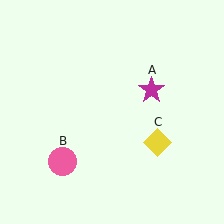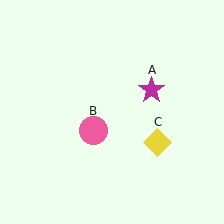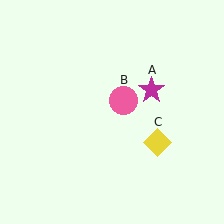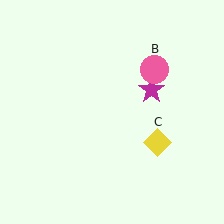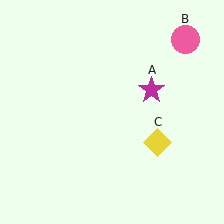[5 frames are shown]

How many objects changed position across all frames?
1 object changed position: pink circle (object B).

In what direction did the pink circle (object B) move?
The pink circle (object B) moved up and to the right.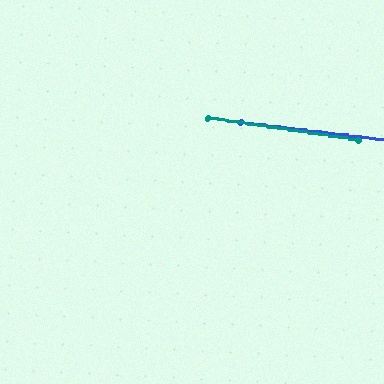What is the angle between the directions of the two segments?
Approximately 1 degree.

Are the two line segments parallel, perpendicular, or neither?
Parallel — their directions differ by only 1.2°.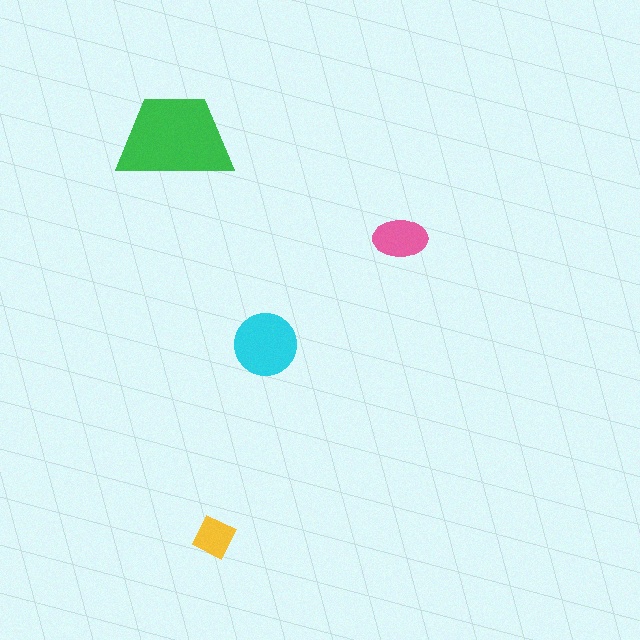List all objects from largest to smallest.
The green trapezoid, the cyan circle, the pink ellipse, the yellow diamond.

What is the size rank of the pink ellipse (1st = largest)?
3rd.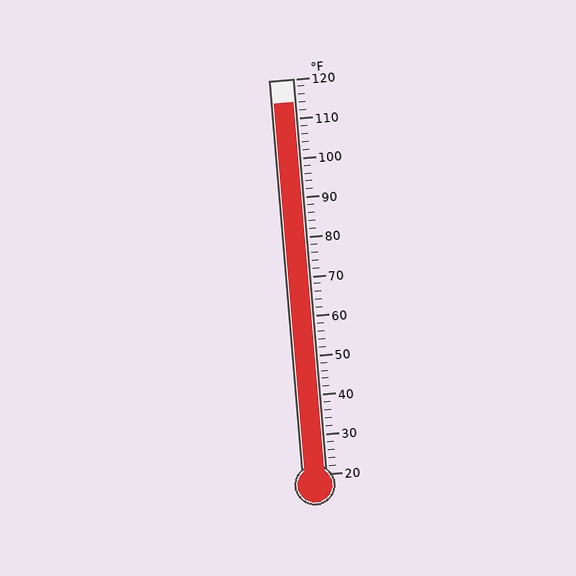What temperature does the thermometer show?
The thermometer shows approximately 114°F.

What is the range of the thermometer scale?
The thermometer scale ranges from 20°F to 120°F.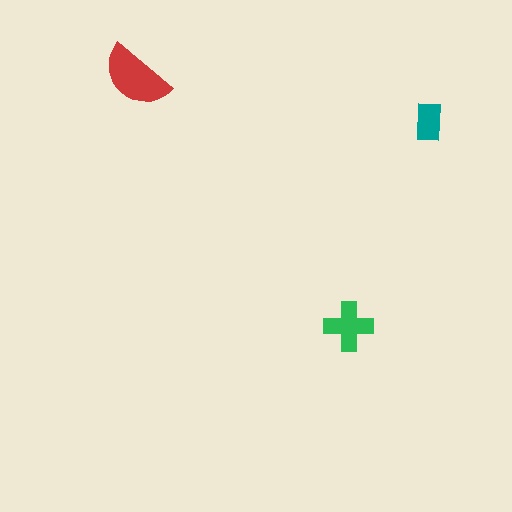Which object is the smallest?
The teal rectangle.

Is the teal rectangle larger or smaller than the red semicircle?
Smaller.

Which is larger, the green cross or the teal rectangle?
The green cross.